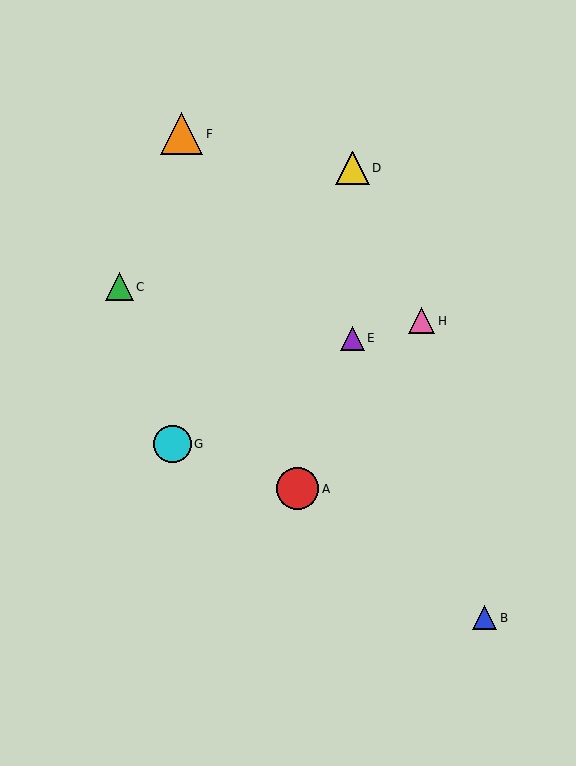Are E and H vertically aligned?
No, E is at x≈352 and H is at x≈422.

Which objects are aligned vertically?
Objects D, E are aligned vertically.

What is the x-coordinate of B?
Object B is at x≈485.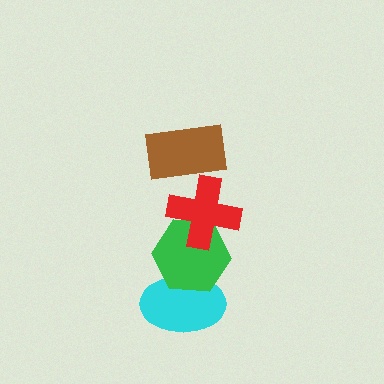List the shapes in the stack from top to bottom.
From top to bottom: the brown rectangle, the red cross, the green hexagon, the cyan ellipse.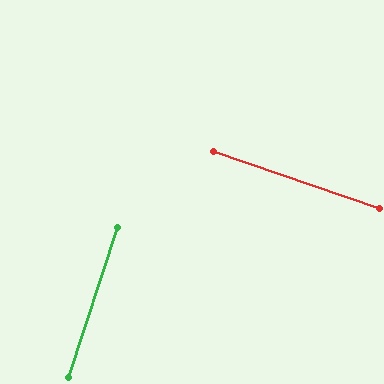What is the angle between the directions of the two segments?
Approximately 89 degrees.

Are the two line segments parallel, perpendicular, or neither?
Perpendicular — they meet at approximately 89°.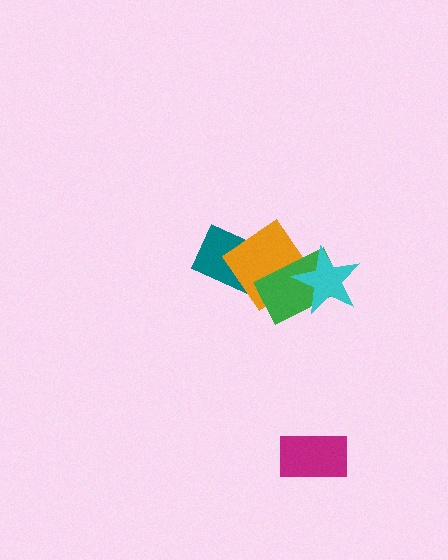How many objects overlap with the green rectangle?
3 objects overlap with the green rectangle.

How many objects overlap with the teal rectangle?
2 objects overlap with the teal rectangle.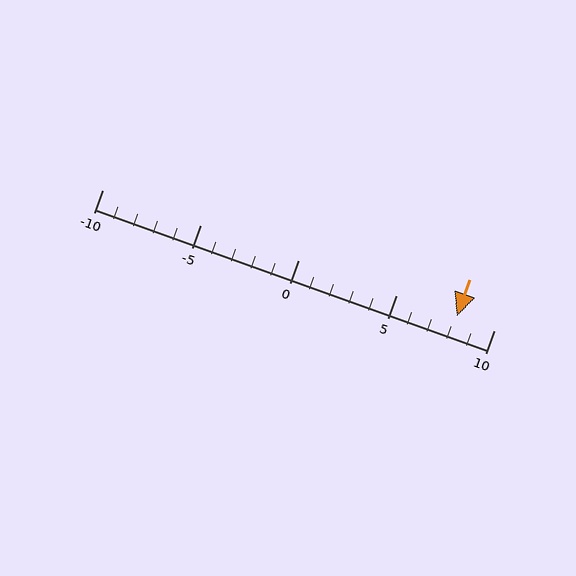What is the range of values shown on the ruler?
The ruler shows values from -10 to 10.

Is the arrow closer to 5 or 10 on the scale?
The arrow is closer to 10.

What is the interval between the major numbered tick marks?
The major tick marks are spaced 5 units apart.